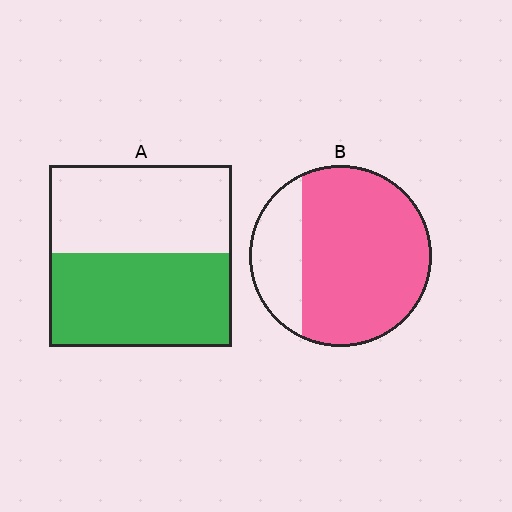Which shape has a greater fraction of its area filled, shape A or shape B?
Shape B.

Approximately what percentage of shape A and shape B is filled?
A is approximately 50% and B is approximately 75%.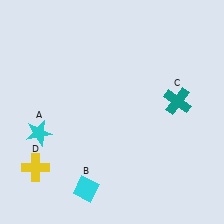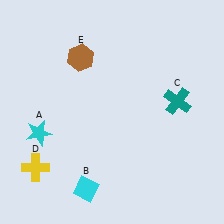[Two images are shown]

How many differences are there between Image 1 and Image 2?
There is 1 difference between the two images.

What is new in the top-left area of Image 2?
A brown hexagon (E) was added in the top-left area of Image 2.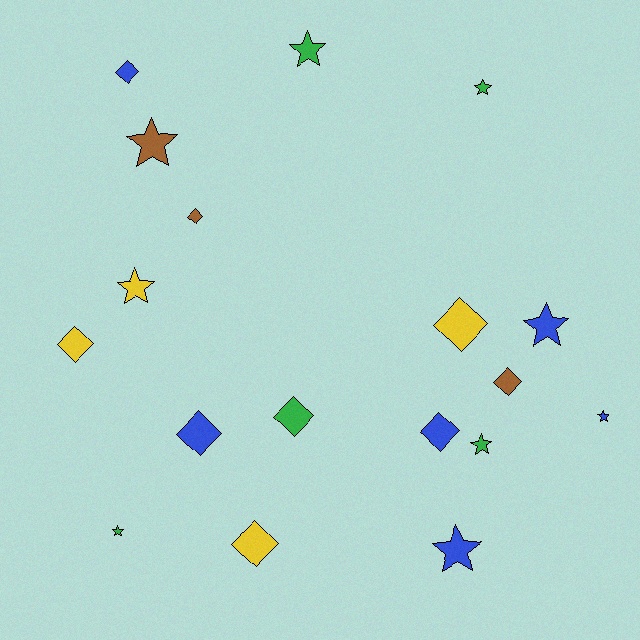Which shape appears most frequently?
Star, with 9 objects.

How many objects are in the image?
There are 18 objects.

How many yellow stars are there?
There is 1 yellow star.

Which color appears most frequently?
Blue, with 6 objects.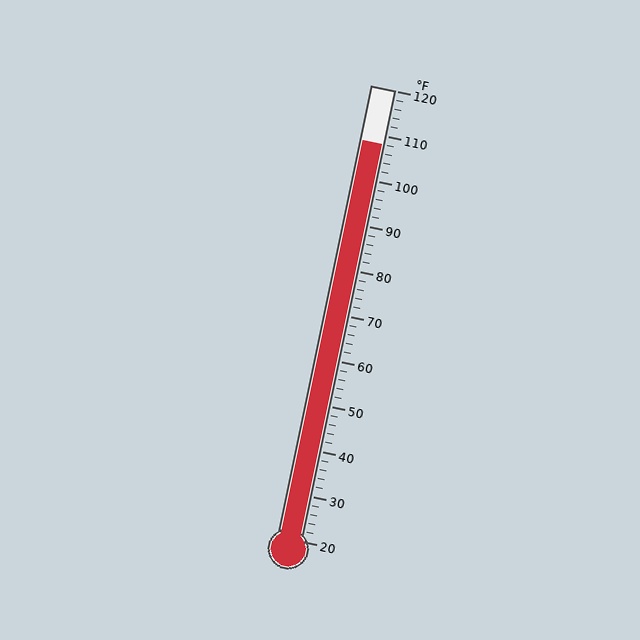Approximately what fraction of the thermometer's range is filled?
The thermometer is filled to approximately 90% of its range.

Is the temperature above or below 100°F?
The temperature is above 100°F.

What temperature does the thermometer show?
The thermometer shows approximately 108°F.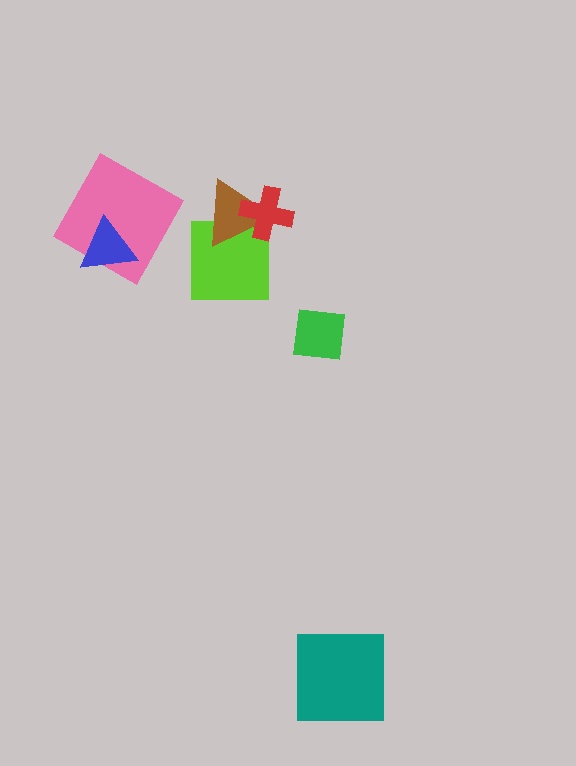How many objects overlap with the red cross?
1 object overlaps with the red cross.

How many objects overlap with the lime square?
1 object overlaps with the lime square.